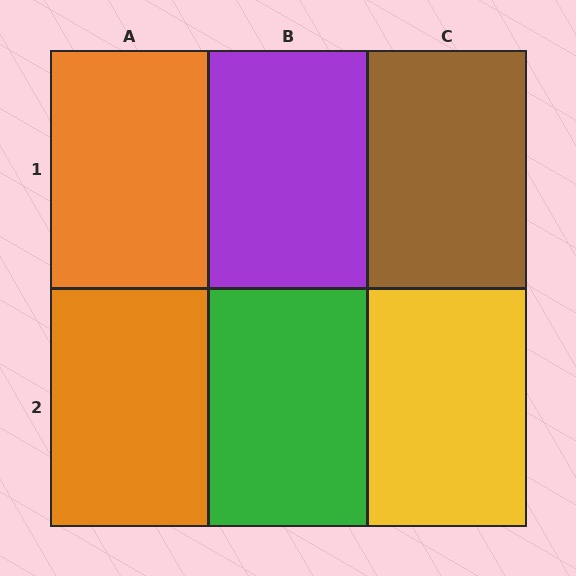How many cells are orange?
2 cells are orange.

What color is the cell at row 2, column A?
Orange.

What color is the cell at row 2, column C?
Yellow.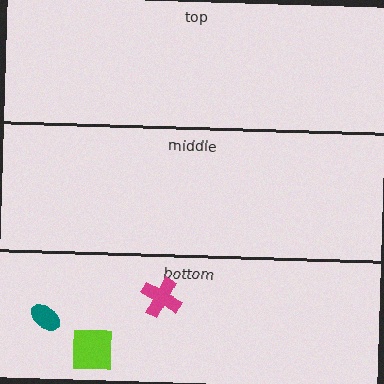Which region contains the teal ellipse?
The bottom region.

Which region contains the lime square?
The bottom region.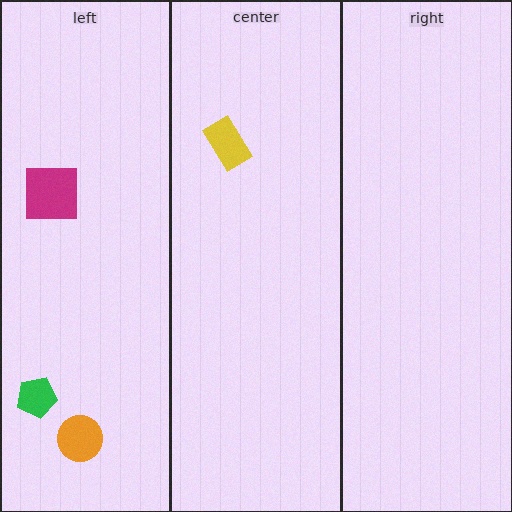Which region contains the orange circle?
The left region.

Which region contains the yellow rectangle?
The center region.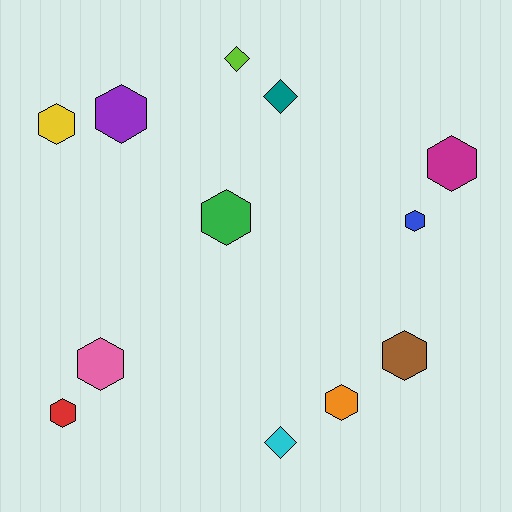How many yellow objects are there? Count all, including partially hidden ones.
There is 1 yellow object.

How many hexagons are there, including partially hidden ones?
There are 9 hexagons.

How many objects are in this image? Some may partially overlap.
There are 12 objects.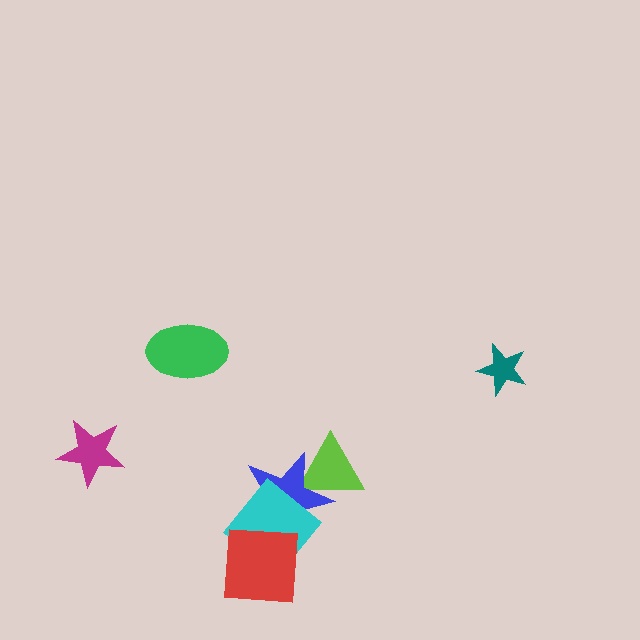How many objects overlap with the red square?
2 objects overlap with the red square.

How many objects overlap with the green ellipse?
0 objects overlap with the green ellipse.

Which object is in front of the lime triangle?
The blue star is in front of the lime triangle.